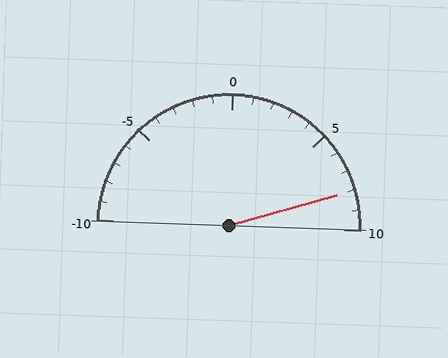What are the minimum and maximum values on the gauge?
The gauge ranges from -10 to 10.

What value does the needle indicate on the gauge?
The needle indicates approximately 8.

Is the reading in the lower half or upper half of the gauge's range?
The reading is in the upper half of the range (-10 to 10).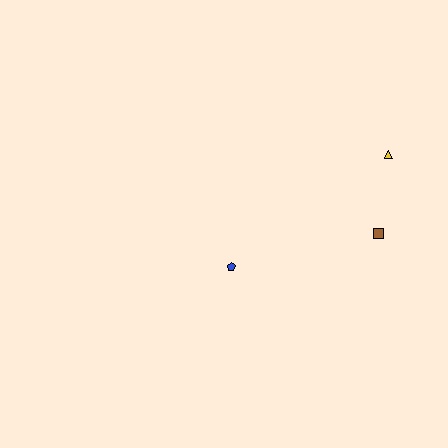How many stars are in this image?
There are no stars.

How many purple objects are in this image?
There are no purple objects.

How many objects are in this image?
There are 3 objects.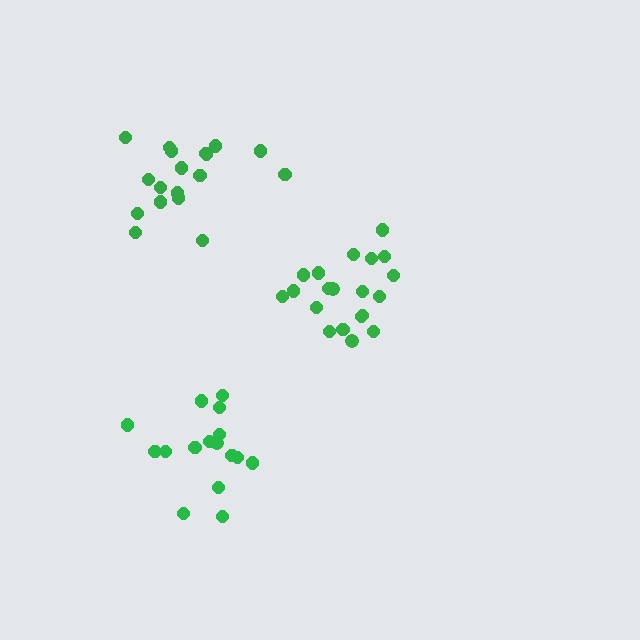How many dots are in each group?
Group 1: 16 dots, Group 2: 18 dots, Group 3: 20 dots (54 total).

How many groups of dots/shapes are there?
There are 3 groups.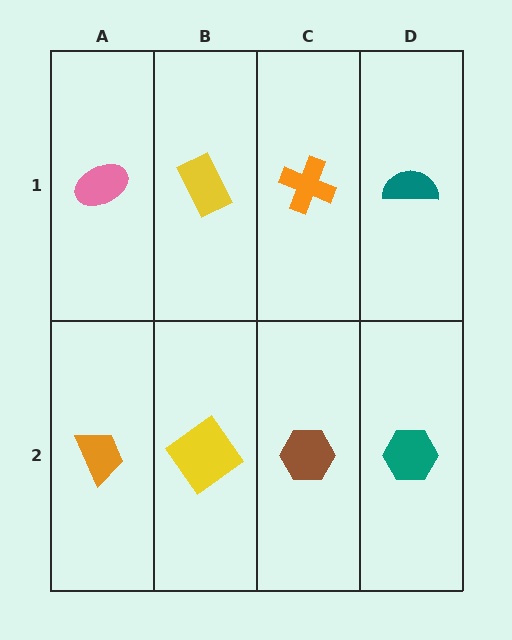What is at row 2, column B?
A yellow diamond.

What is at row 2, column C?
A brown hexagon.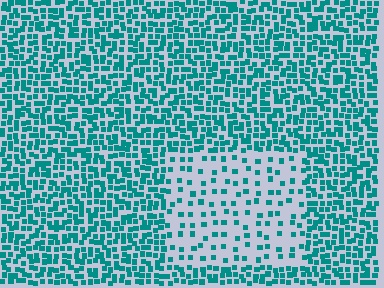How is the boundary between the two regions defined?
The boundary is defined by a change in element density (approximately 2.7x ratio). All elements are the same color, size, and shape.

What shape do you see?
I see a rectangle.